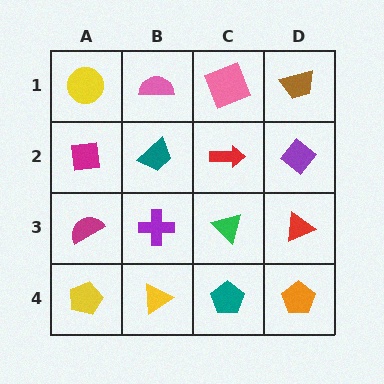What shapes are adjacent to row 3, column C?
A red arrow (row 2, column C), a teal pentagon (row 4, column C), a purple cross (row 3, column B), a red triangle (row 3, column D).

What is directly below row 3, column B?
A yellow triangle.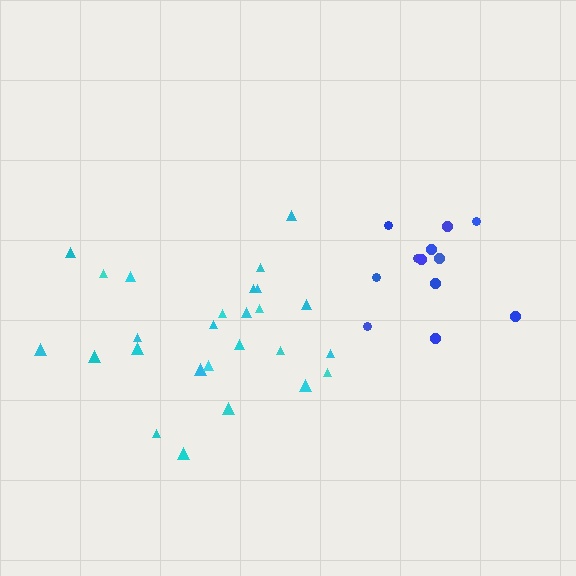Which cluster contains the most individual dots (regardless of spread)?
Cyan (26).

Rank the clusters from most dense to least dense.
cyan, blue.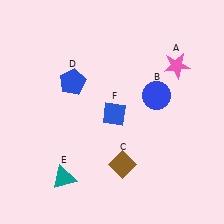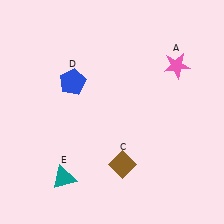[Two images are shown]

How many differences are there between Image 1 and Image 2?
There are 2 differences between the two images.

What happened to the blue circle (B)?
The blue circle (B) was removed in Image 2. It was in the top-right area of Image 1.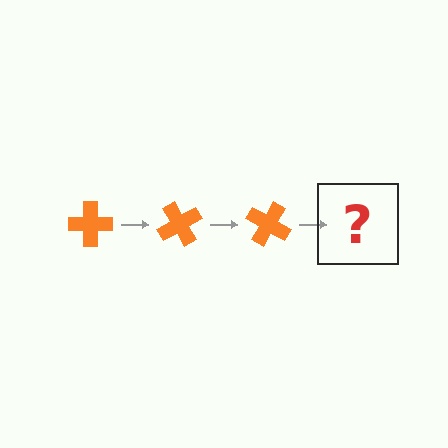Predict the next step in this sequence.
The next step is an orange cross rotated 180 degrees.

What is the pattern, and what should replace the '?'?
The pattern is that the cross rotates 60 degrees each step. The '?' should be an orange cross rotated 180 degrees.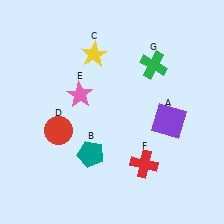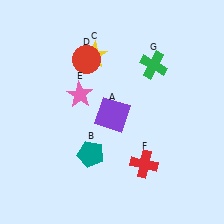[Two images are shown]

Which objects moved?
The objects that moved are: the purple square (A), the red circle (D).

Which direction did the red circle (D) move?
The red circle (D) moved up.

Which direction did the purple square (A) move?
The purple square (A) moved left.